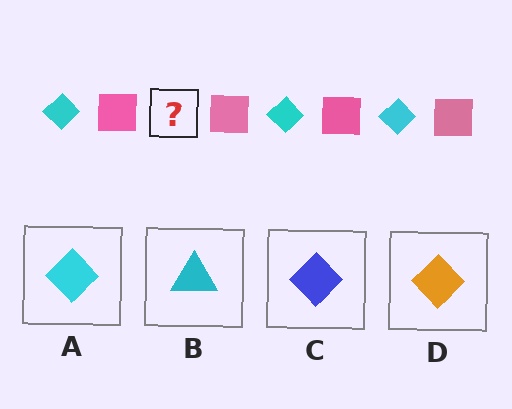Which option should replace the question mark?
Option A.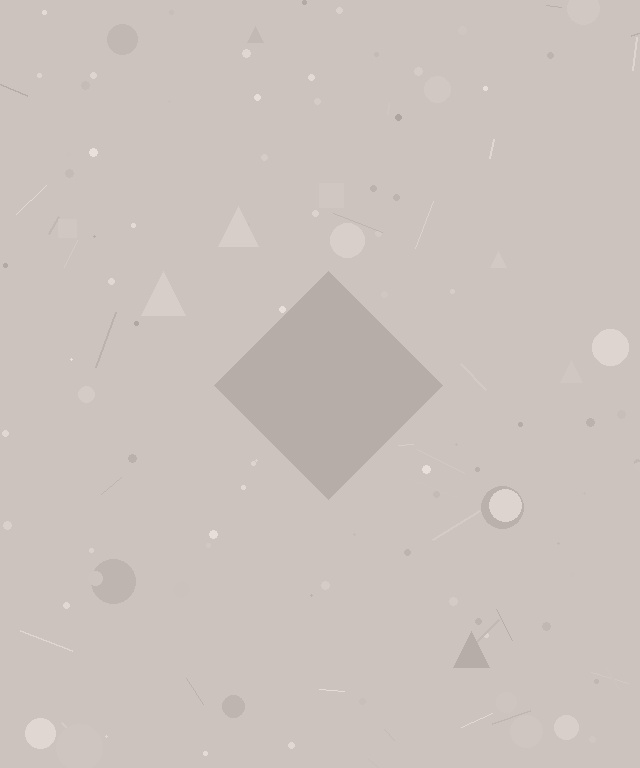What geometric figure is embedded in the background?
A diamond is embedded in the background.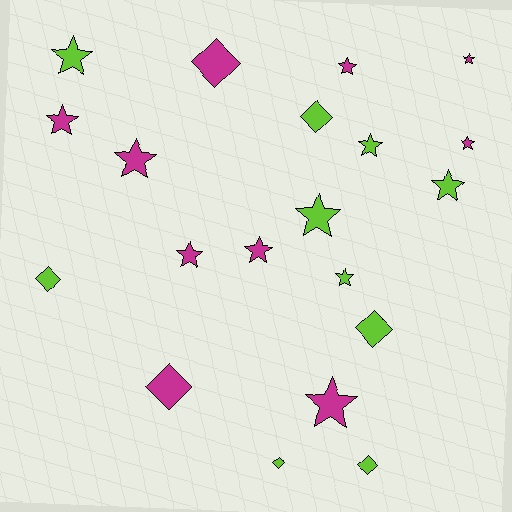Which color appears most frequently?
Lime, with 10 objects.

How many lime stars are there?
There are 5 lime stars.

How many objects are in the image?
There are 20 objects.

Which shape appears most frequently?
Star, with 13 objects.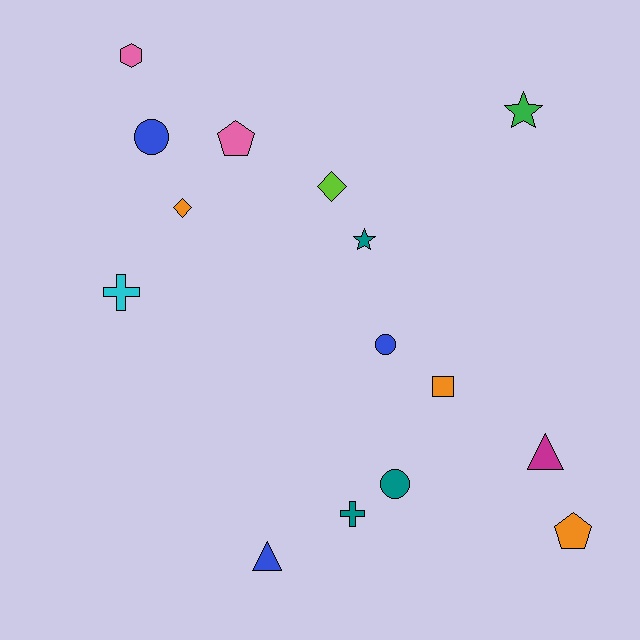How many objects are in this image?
There are 15 objects.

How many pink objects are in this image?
There are 2 pink objects.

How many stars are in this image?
There are 2 stars.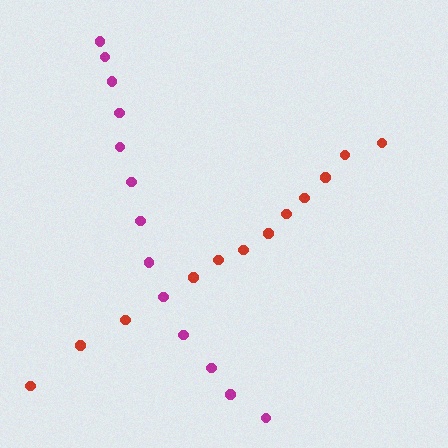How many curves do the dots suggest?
There are 2 distinct paths.